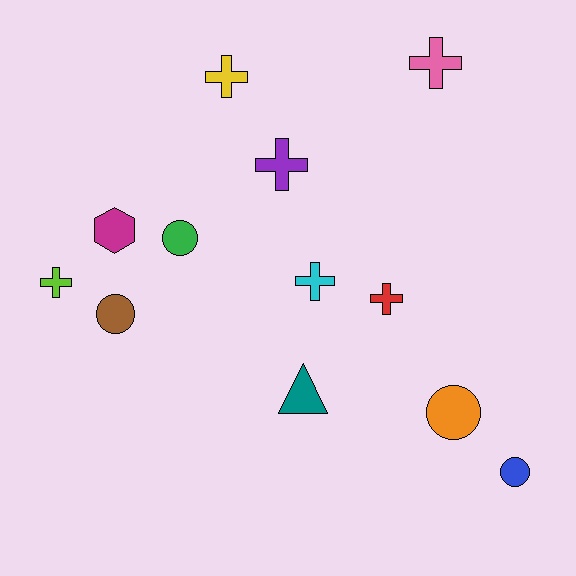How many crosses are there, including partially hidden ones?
There are 6 crosses.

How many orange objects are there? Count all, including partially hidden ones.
There is 1 orange object.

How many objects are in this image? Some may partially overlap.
There are 12 objects.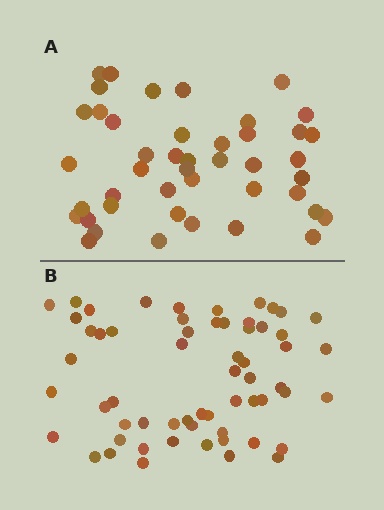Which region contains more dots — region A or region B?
Region B (the bottom region) has more dots.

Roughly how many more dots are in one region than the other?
Region B has approximately 15 more dots than region A.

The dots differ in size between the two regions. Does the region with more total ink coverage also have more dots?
No. Region A has more total ink coverage because its dots are larger, but region B actually contains more individual dots. Total area can be misleading — the number of items is what matters here.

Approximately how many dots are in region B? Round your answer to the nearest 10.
About 60 dots.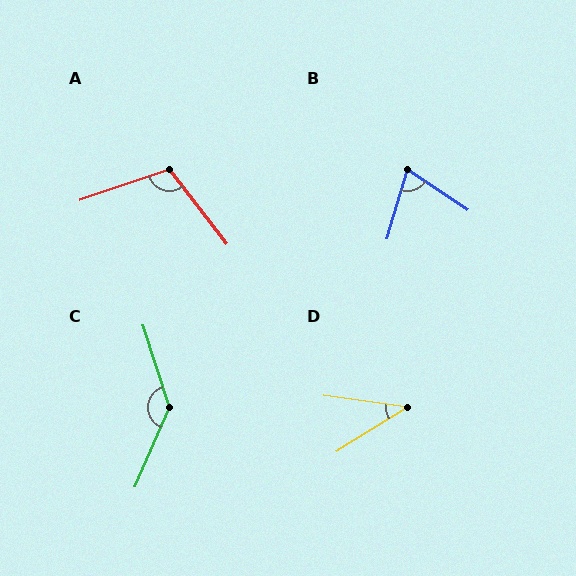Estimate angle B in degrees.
Approximately 73 degrees.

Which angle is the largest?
C, at approximately 139 degrees.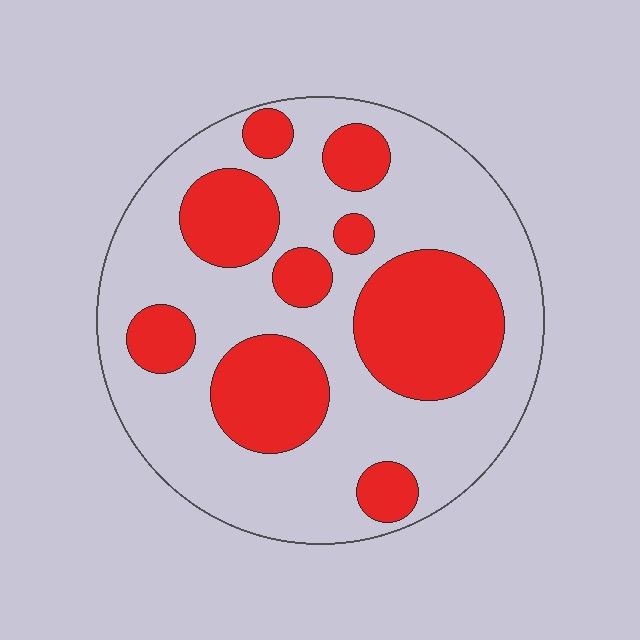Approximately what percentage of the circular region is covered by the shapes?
Approximately 35%.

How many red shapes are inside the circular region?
9.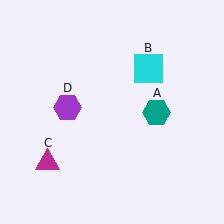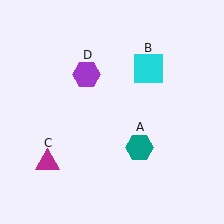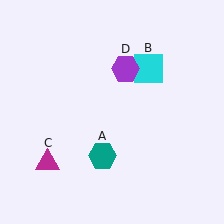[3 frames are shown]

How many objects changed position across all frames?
2 objects changed position: teal hexagon (object A), purple hexagon (object D).